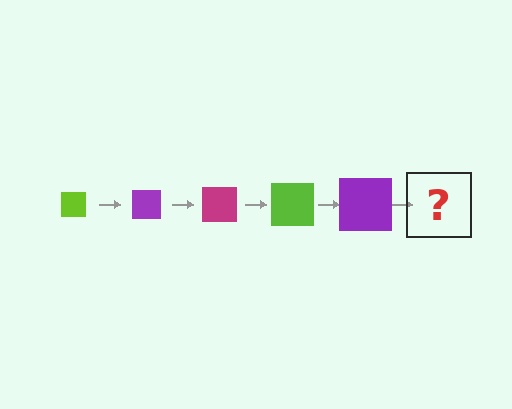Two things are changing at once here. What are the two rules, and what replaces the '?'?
The two rules are that the square grows larger each step and the color cycles through lime, purple, and magenta. The '?' should be a magenta square, larger than the previous one.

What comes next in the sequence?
The next element should be a magenta square, larger than the previous one.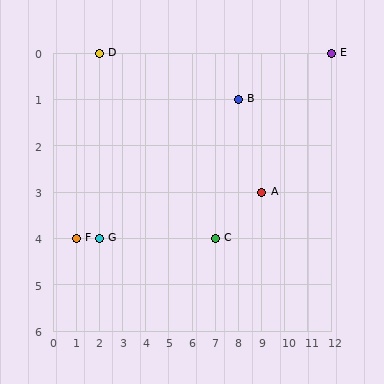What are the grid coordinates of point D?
Point D is at grid coordinates (2, 0).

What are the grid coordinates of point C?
Point C is at grid coordinates (7, 4).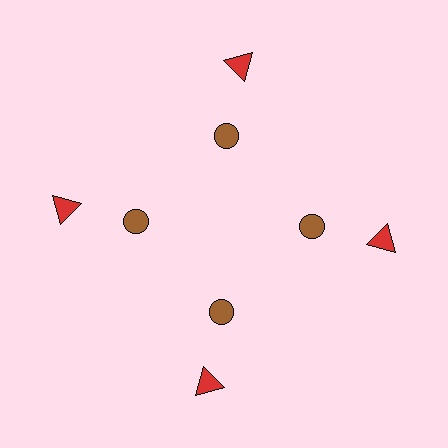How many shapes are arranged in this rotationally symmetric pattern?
There are 8 shapes, arranged in 4 groups of 2.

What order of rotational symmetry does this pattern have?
This pattern has 4-fold rotational symmetry.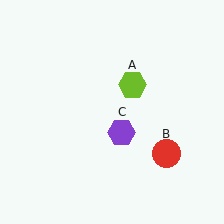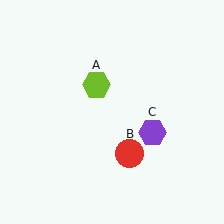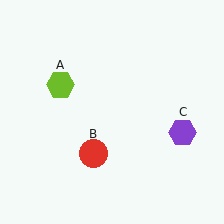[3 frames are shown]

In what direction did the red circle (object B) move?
The red circle (object B) moved left.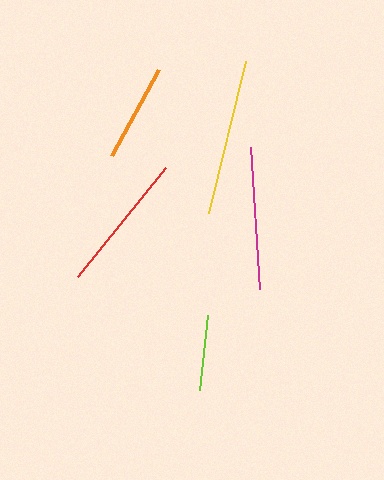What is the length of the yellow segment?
The yellow segment is approximately 157 pixels long.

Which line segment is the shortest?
The lime line is the shortest at approximately 75 pixels.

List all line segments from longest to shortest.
From longest to shortest: yellow, magenta, red, orange, lime.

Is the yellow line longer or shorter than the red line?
The yellow line is longer than the red line.